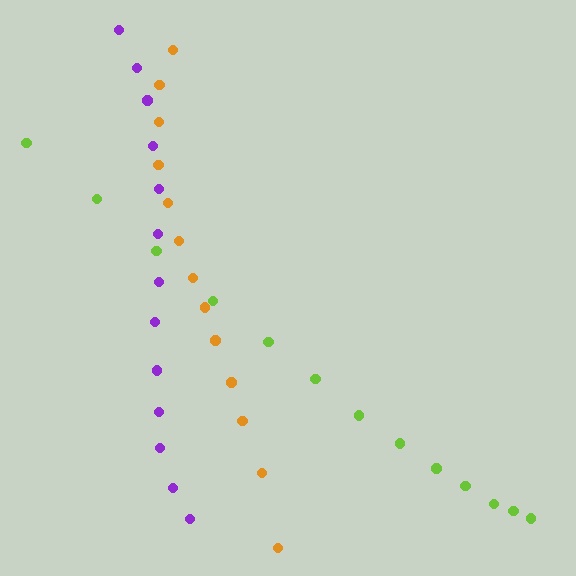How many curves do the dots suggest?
There are 3 distinct paths.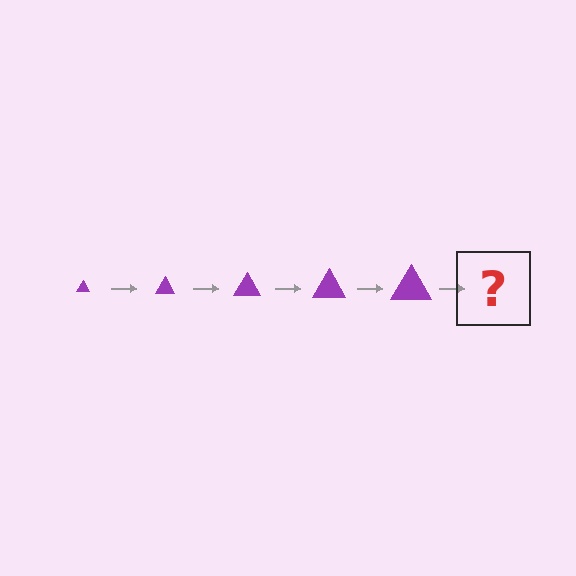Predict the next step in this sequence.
The next step is a purple triangle, larger than the previous one.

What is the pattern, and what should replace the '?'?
The pattern is that the triangle gets progressively larger each step. The '?' should be a purple triangle, larger than the previous one.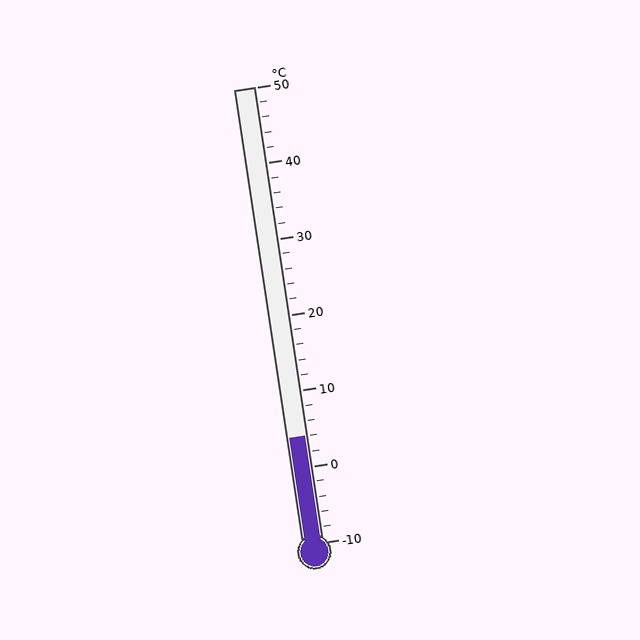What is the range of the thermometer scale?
The thermometer scale ranges from -10°C to 50°C.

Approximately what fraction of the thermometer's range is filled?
The thermometer is filled to approximately 25% of its range.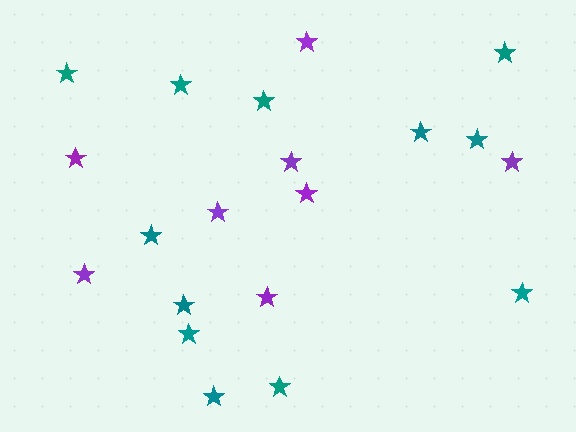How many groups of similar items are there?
There are 2 groups: one group of purple stars (8) and one group of teal stars (12).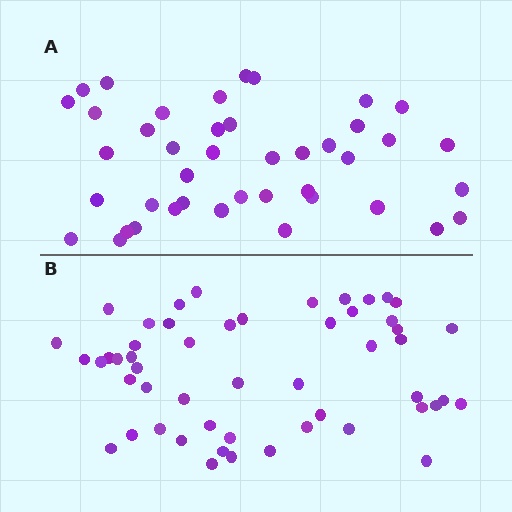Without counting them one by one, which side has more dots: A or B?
Region B (the bottom region) has more dots.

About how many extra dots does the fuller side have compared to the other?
Region B has roughly 10 or so more dots than region A.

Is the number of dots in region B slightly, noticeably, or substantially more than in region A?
Region B has only slightly more — the two regions are fairly close. The ratio is roughly 1.2 to 1.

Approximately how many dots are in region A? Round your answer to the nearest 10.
About 40 dots. (The exact count is 42, which rounds to 40.)